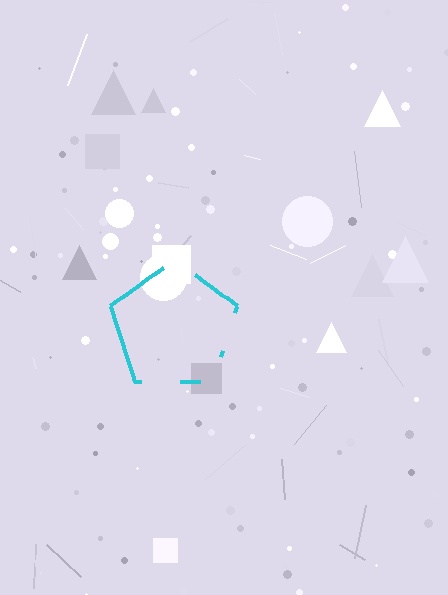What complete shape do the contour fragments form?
The contour fragments form a pentagon.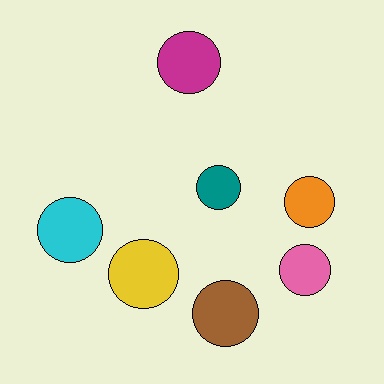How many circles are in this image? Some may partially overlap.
There are 7 circles.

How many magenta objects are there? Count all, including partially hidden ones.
There is 1 magenta object.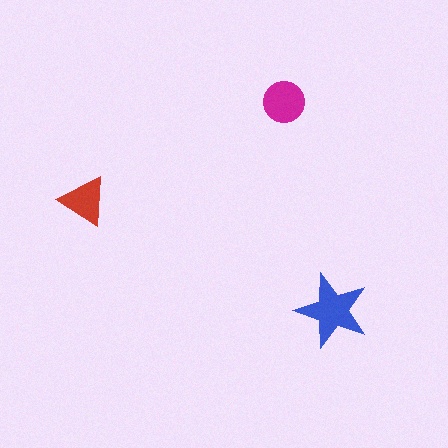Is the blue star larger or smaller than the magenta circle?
Larger.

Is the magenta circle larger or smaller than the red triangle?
Larger.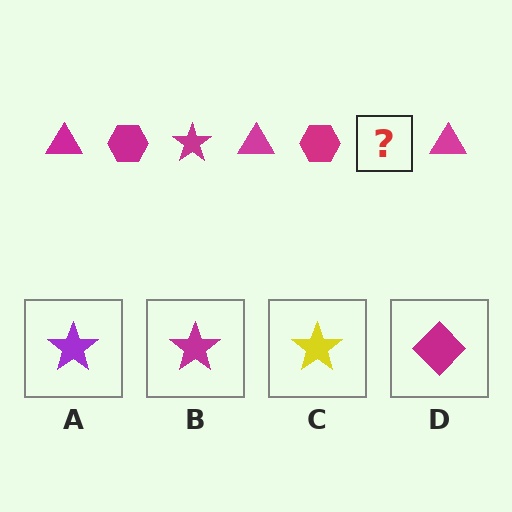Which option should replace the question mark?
Option B.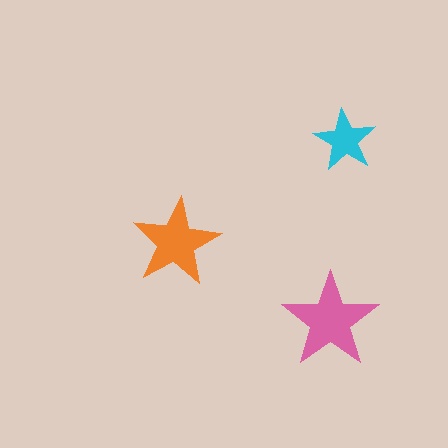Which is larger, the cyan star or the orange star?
The orange one.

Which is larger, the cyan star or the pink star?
The pink one.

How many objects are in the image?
There are 3 objects in the image.